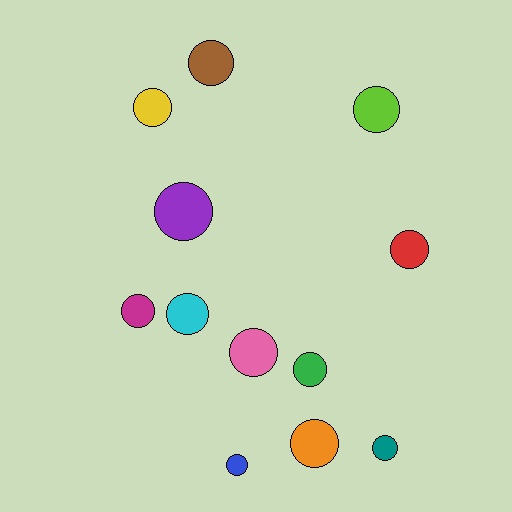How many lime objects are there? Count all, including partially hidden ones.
There is 1 lime object.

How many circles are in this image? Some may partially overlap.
There are 12 circles.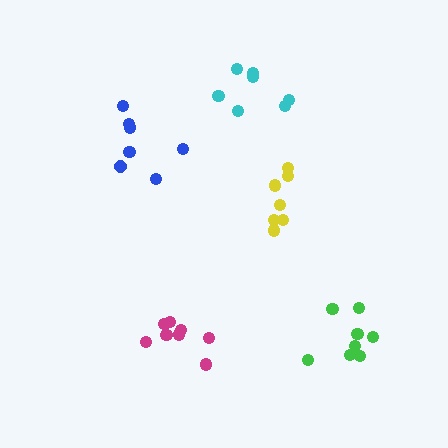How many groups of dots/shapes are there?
There are 5 groups.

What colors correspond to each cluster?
The clusters are colored: green, yellow, blue, cyan, magenta.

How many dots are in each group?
Group 1: 8 dots, Group 2: 7 dots, Group 3: 7 dots, Group 4: 7 dots, Group 5: 8 dots (37 total).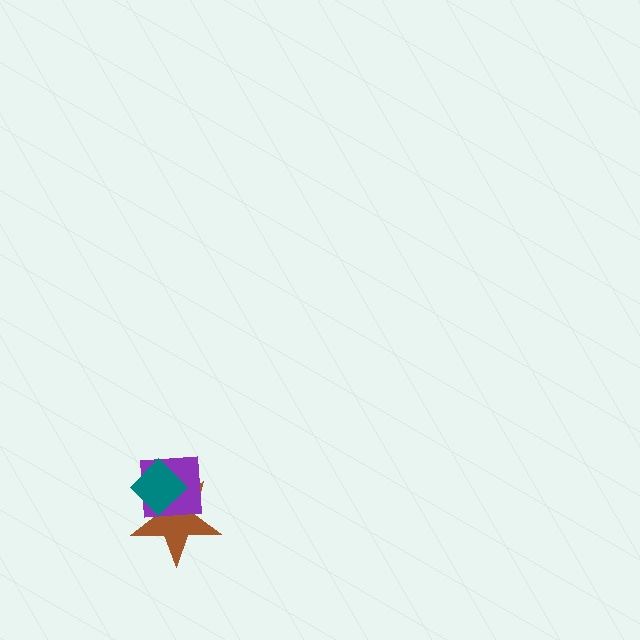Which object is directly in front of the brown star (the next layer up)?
The purple square is directly in front of the brown star.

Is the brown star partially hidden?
Yes, it is partially covered by another shape.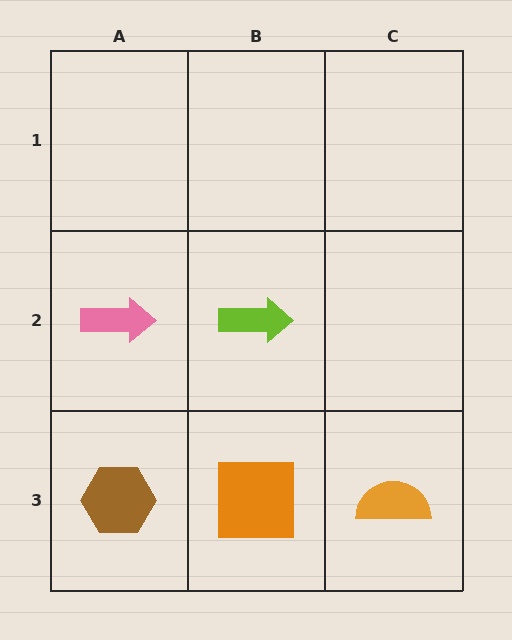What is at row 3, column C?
An orange semicircle.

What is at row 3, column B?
An orange square.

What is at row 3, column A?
A brown hexagon.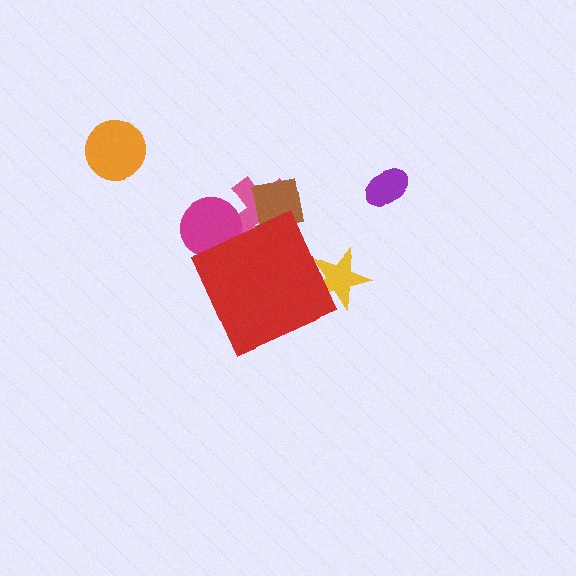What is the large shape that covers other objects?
A red diamond.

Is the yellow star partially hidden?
Yes, the yellow star is partially hidden behind the red diamond.